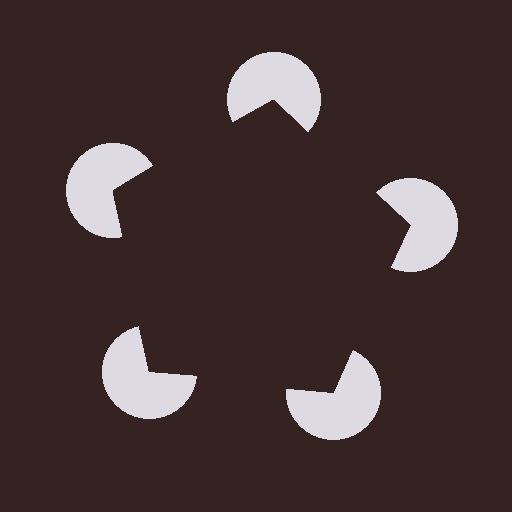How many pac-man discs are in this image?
There are 5 — one at each vertex of the illusory pentagon.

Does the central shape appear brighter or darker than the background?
It typically appears slightly darker than the background, even though no actual brightness change is drawn.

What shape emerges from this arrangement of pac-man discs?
An illusory pentagon — its edges are inferred from the aligned wedge cuts in the pac-man discs, not physically drawn.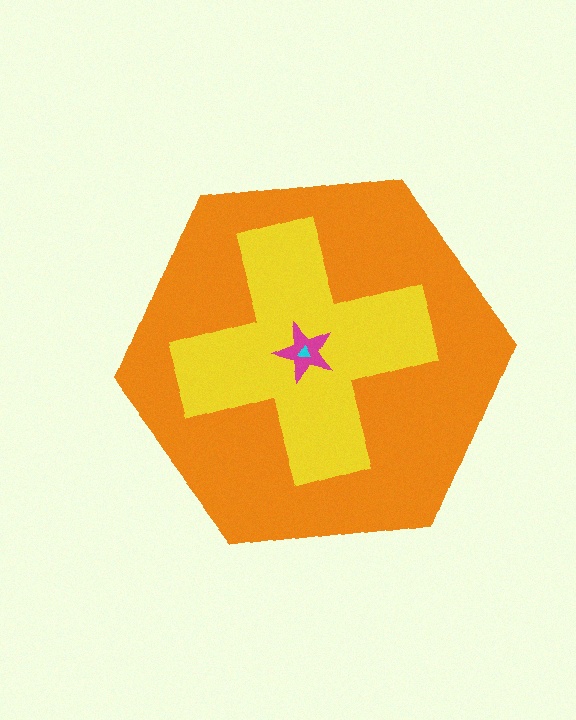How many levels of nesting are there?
4.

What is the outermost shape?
The orange hexagon.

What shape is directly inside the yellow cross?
The magenta star.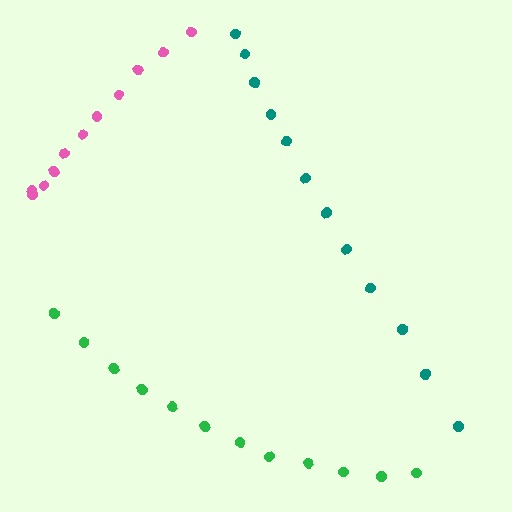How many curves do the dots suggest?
There are 3 distinct paths.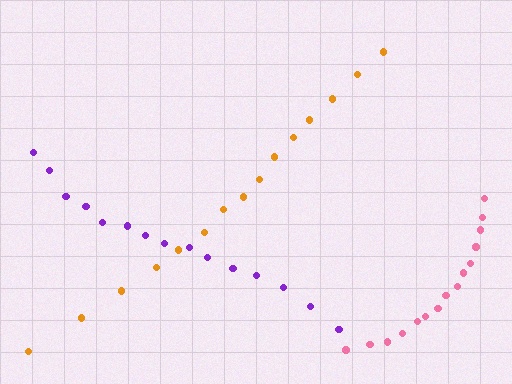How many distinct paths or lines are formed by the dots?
There are 3 distinct paths.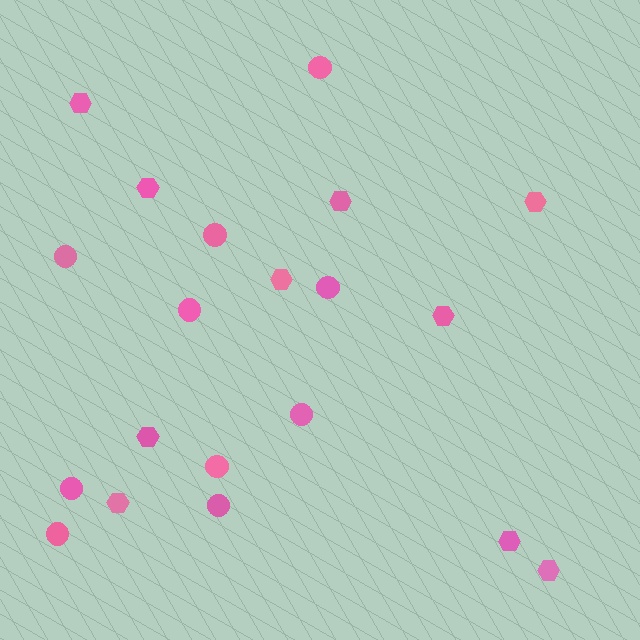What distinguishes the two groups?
There are 2 groups: one group of circles (10) and one group of hexagons (10).